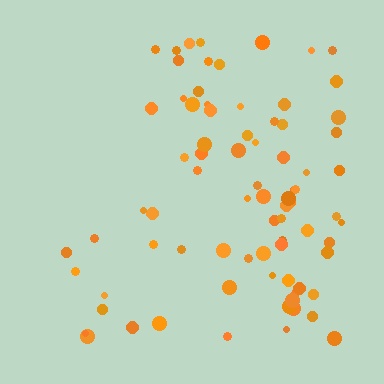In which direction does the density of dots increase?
From left to right, with the right side densest.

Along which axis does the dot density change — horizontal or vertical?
Horizontal.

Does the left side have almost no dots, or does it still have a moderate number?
Still a moderate number, just noticeably fewer than the right.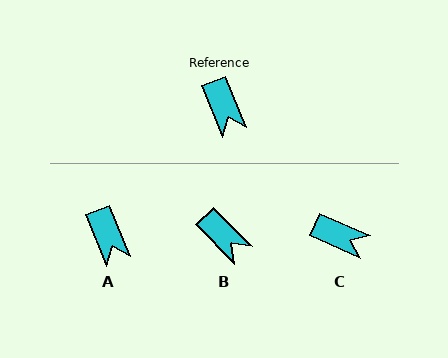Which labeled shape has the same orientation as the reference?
A.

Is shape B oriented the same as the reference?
No, it is off by about 22 degrees.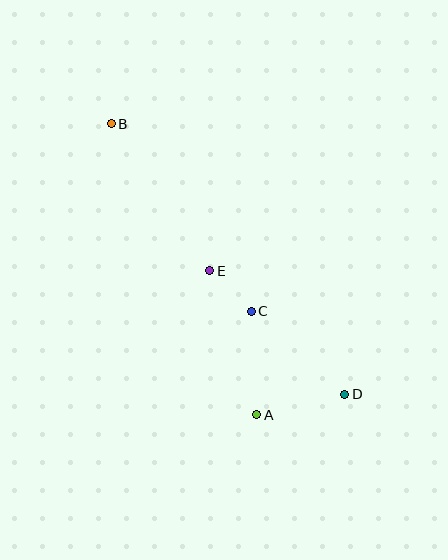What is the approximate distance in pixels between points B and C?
The distance between B and C is approximately 234 pixels.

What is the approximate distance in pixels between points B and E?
The distance between B and E is approximately 177 pixels.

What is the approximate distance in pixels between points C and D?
The distance between C and D is approximately 125 pixels.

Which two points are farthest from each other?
Points B and D are farthest from each other.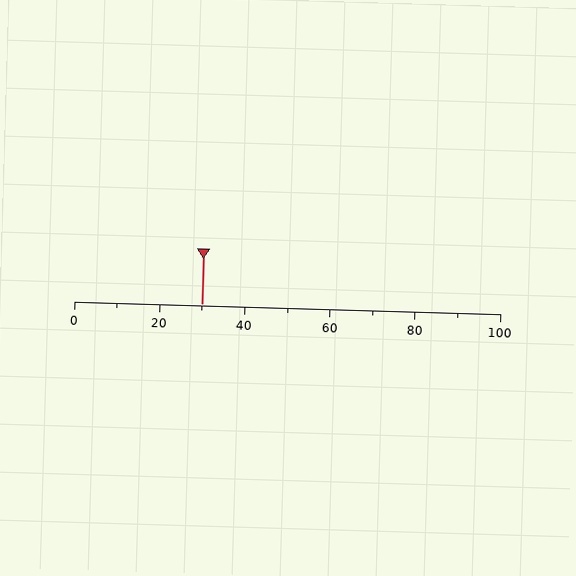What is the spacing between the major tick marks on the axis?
The major ticks are spaced 20 apart.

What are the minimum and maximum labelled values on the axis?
The axis runs from 0 to 100.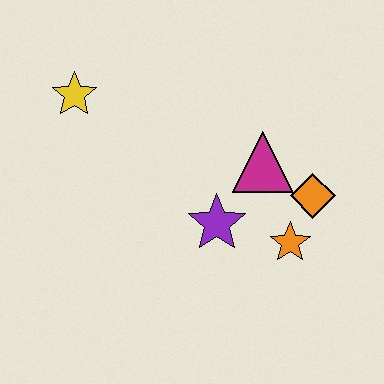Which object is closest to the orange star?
The orange diamond is closest to the orange star.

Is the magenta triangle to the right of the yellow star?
Yes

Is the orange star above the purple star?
No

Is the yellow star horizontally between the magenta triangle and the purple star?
No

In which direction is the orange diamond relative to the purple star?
The orange diamond is to the right of the purple star.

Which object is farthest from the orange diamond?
The yellow star is farthest from the orange diamond.